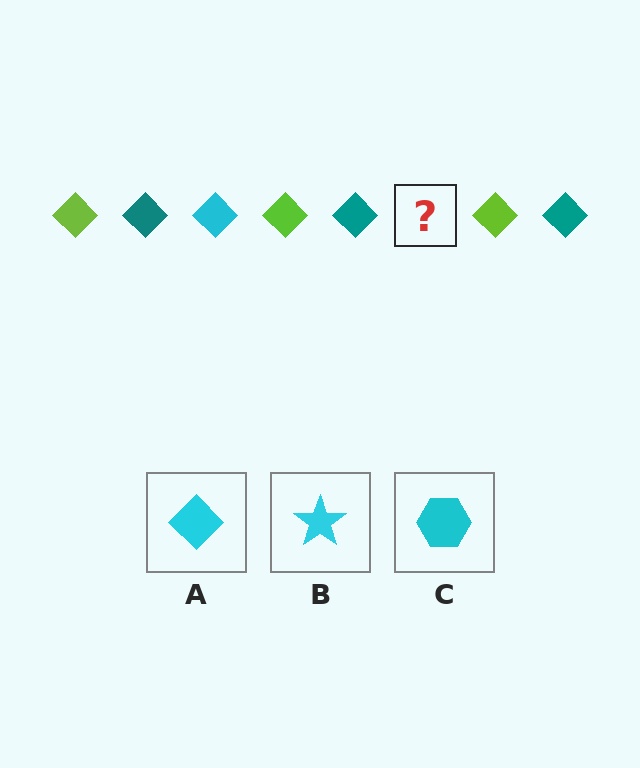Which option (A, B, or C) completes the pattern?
A.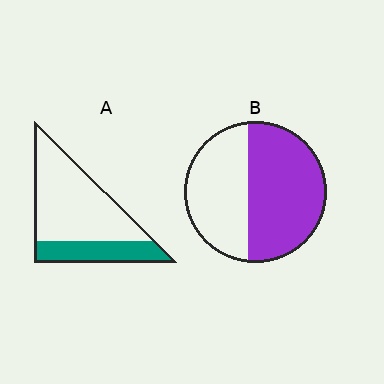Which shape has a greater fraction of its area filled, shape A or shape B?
Shape B.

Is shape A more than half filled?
No.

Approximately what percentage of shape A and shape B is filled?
A is approximately 30% and B is approximately 55%.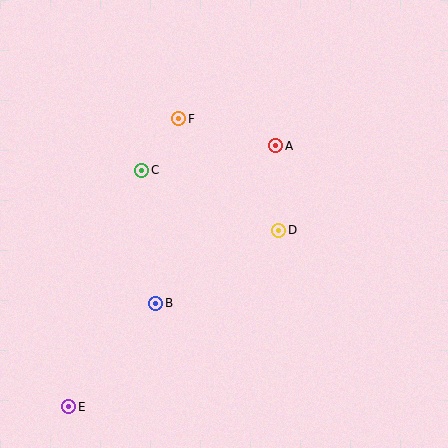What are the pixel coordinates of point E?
Point E is at (69, 407).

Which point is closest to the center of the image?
Point D at (279, 230) is closest to the center.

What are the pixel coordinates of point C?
Point C is at (142, 170).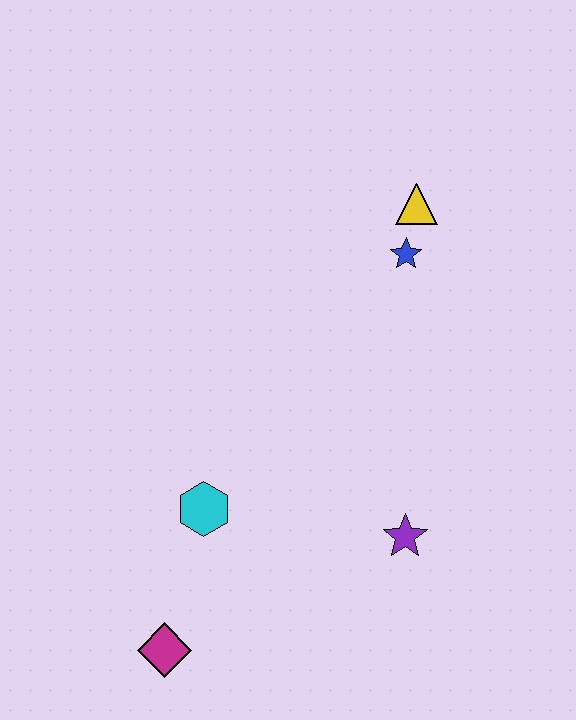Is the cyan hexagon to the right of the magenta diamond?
Yes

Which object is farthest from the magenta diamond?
The yellow triangle is farthest from the magenta diamond.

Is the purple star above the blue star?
No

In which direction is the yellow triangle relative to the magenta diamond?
The yellow triangle is above the magenta diamond.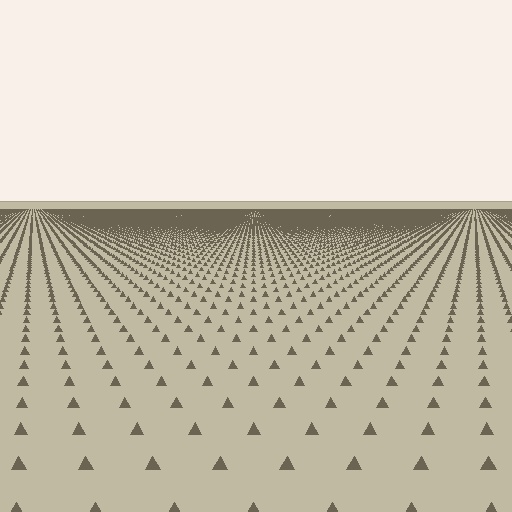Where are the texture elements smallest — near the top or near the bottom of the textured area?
Near the top.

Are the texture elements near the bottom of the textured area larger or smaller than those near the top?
Larger. Near the bottom, elements are closer to the viewer and appear at a bigger on-screen size.